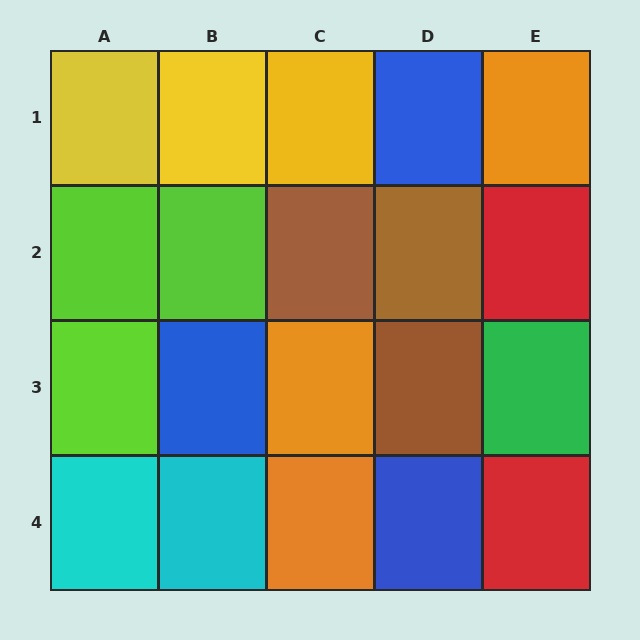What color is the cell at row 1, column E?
Orange.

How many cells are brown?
3 cells are brown.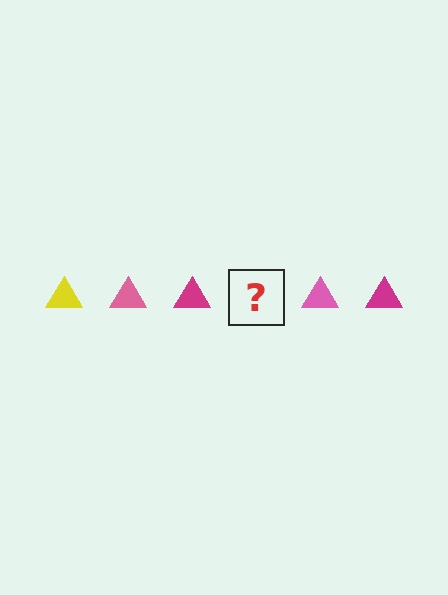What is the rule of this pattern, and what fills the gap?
The rule is that the pattern cycles through yellow, pink, magenta triangles. The gap should be filled with a yellow triangle.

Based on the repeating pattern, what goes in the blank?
The blank should be a yellow triangle.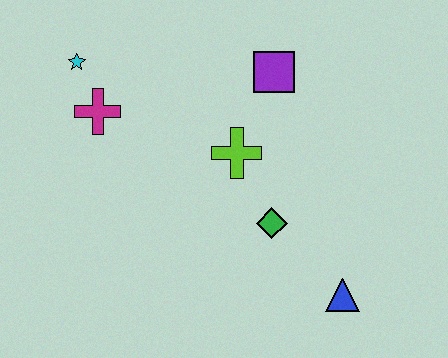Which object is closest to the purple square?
The lime cross is closest to the purple square.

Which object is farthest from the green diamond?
The cyan star is farthest from the green diamond.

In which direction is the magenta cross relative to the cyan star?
The magenta cross is below the cyan star.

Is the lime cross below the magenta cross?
Yes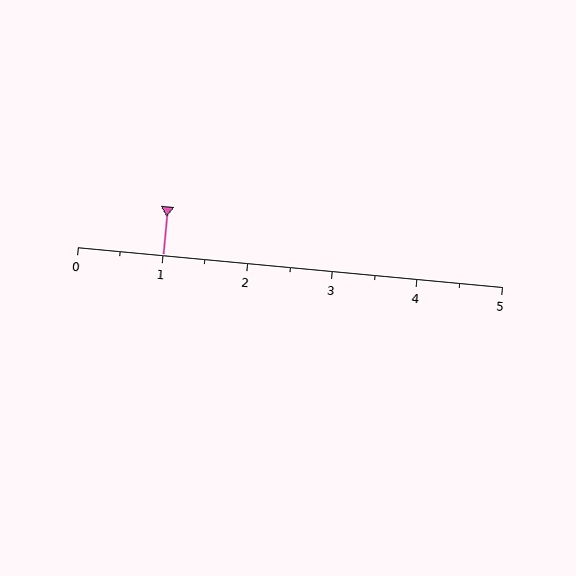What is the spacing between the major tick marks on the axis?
The major ticks are spaced 1 apart.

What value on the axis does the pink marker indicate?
The marker indicates approximately 1.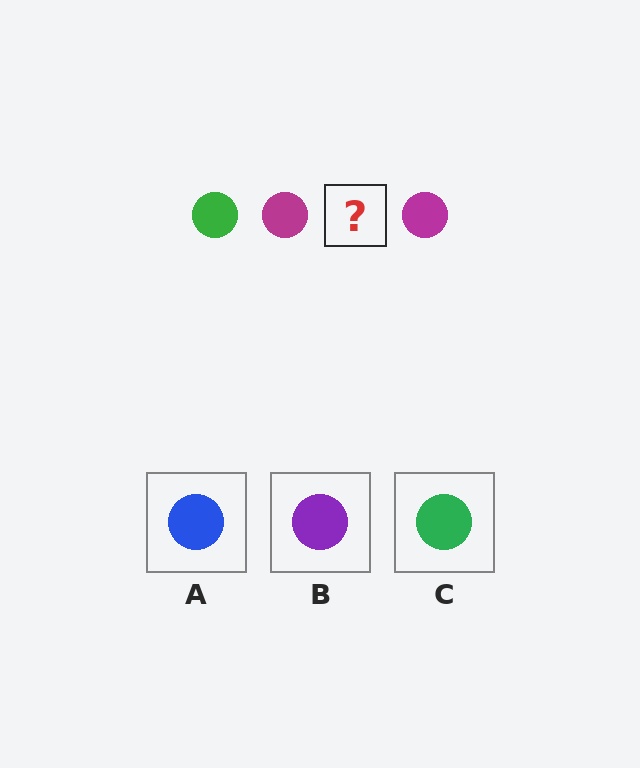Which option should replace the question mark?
Option C.